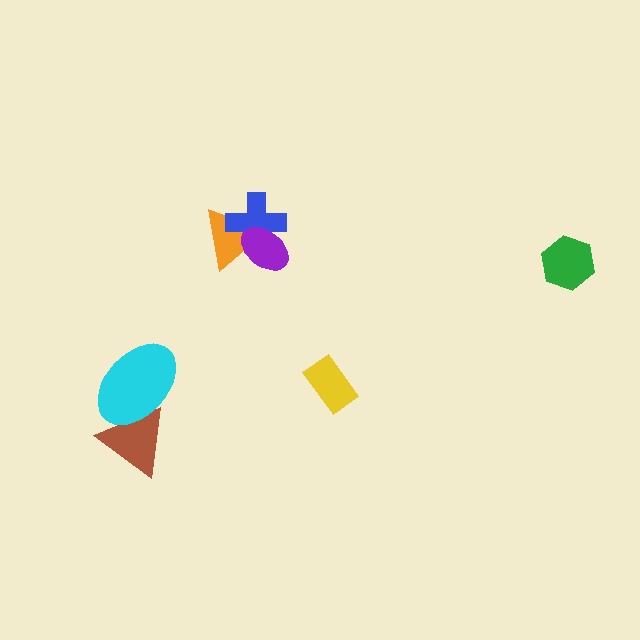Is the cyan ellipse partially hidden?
No, no other shape covers it.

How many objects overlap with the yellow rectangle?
0 objects overlap with the yellow rectangle.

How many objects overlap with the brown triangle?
1 object overlaps with the brown triangle.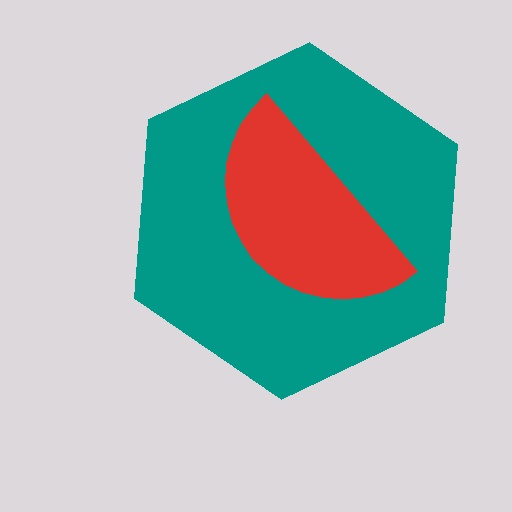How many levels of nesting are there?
2.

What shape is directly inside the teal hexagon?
The red semicircle.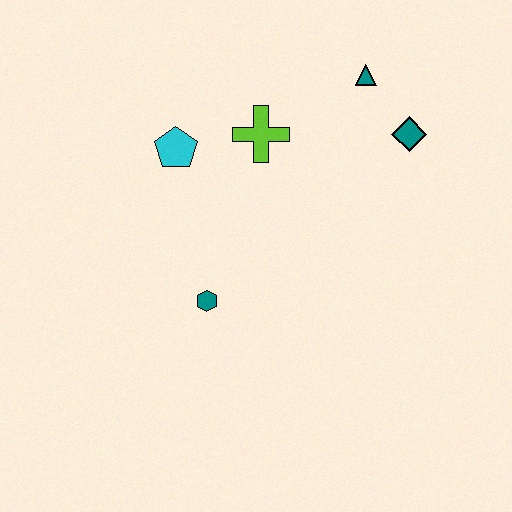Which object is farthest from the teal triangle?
The teal hexagon is farthest from the teal triangle.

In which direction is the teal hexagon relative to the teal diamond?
The teal hexagon is to the left of the teal diamond.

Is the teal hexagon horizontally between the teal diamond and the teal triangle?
No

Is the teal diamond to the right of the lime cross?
Yes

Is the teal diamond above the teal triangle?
No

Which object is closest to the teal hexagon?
The cyan pentagon is closest to the teal hexagon.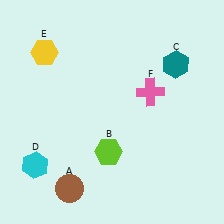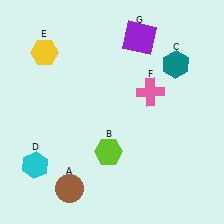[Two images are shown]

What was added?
A purple square (G) was added in Image 2.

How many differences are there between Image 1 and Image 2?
There is 1 difference between the two images.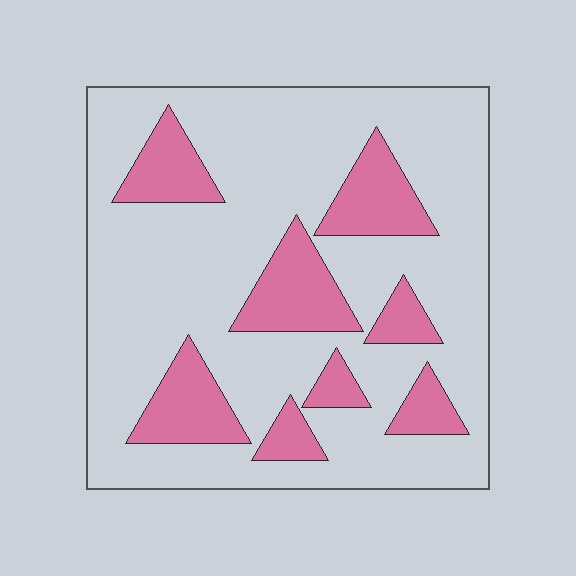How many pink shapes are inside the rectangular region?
8.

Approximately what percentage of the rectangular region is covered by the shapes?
Approximately 25%.